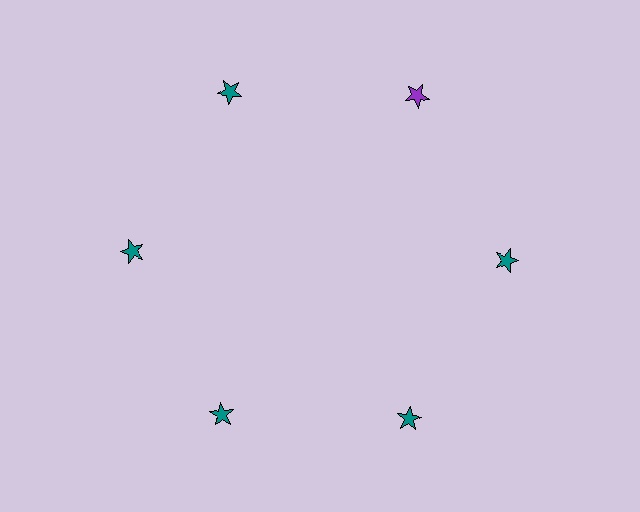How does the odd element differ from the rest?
It has a different color: purple instead of teal.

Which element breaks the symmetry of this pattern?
The purple star at roughly the 1 o'clock position breaks the symmetry. All other shapes are teal stars.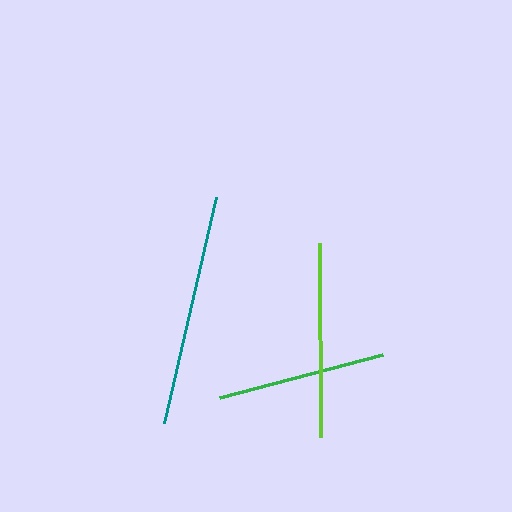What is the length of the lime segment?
The lime segment is approximately 194 pixels long.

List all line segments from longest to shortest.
From longest to shortest: teal, lime, green.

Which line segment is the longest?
The teal line is the longest at approximately 232 pixels.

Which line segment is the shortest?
The green line is the shortest at approximately 169 pixels.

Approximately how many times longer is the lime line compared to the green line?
The lime line is approximately 1.1 times the length of the green line.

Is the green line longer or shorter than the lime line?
The lime line is longer than the green line.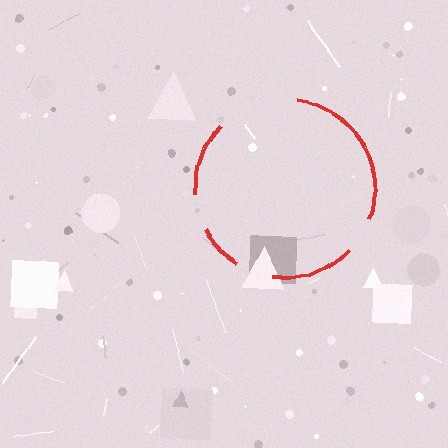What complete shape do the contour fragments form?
The contour fragments form a circle.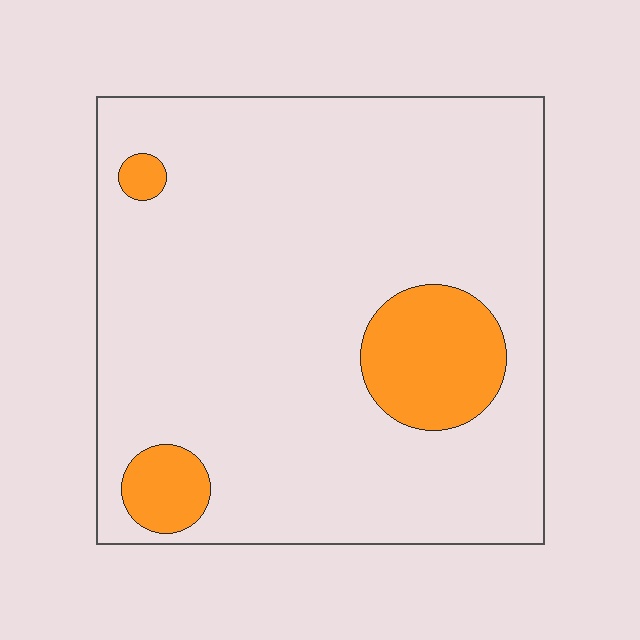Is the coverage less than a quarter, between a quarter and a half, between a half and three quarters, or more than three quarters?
Less than a quarter.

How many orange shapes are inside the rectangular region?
3.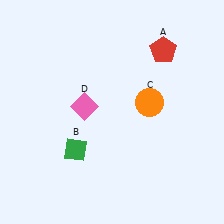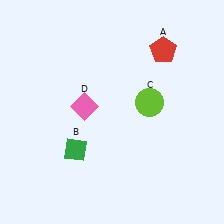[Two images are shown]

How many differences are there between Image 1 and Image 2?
There is 1 difference between the two images.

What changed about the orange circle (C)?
In Image 1, C is orange. In Image 2, it changed to lime.